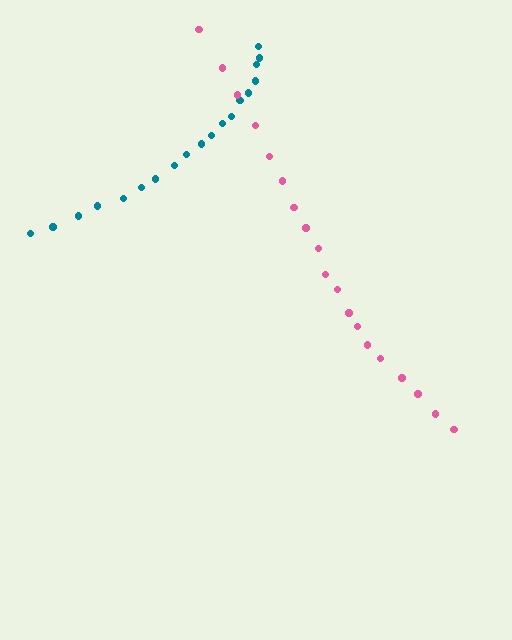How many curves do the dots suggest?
There are 2 distinct paths.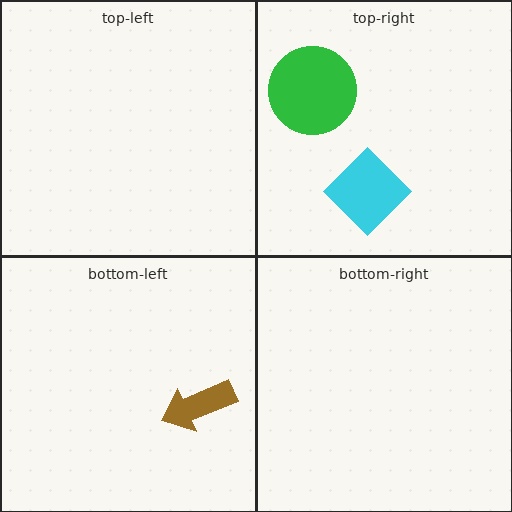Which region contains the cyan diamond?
The top-right region.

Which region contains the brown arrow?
The bottom-left region.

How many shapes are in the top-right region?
2.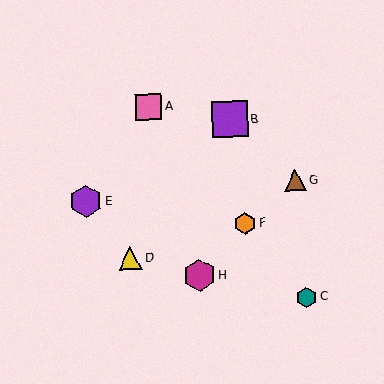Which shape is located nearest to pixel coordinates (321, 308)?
The teal hexagon (labeled C) at (306, 297) is nearest to that location.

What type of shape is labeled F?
Shape F is an orange hexagon.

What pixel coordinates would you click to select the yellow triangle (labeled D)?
Click at (130, 258) to select the yellow triangle D.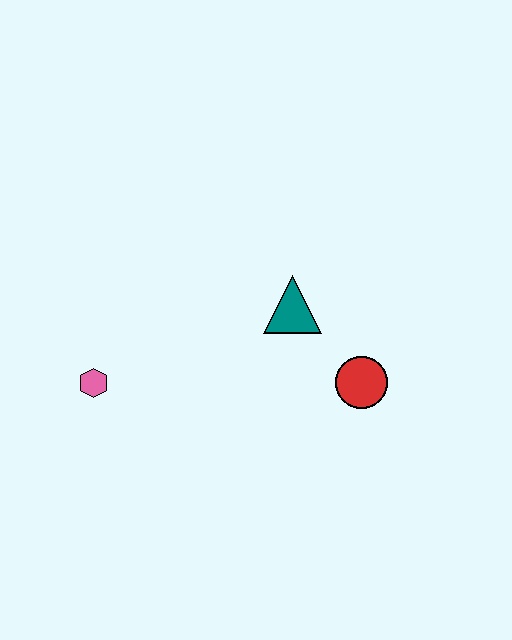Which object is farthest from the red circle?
The pink hexagon is farthest from the red circle.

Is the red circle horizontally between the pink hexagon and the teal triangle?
No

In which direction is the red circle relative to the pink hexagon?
The red circle is to the right of the pink hexagon.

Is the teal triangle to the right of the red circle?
No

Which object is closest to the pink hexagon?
The teal triangle is closest to the pink hexagon.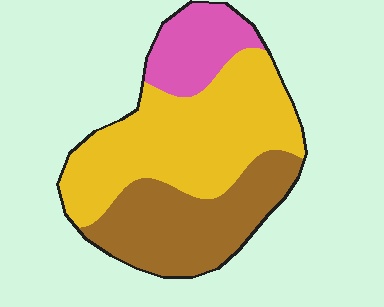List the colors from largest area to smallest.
From largest to smallest: yellow, brown, pink.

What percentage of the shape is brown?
Brown takes up about one third (1/3) of the shape.